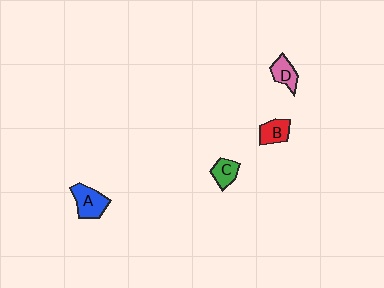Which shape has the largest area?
Shape A (blue).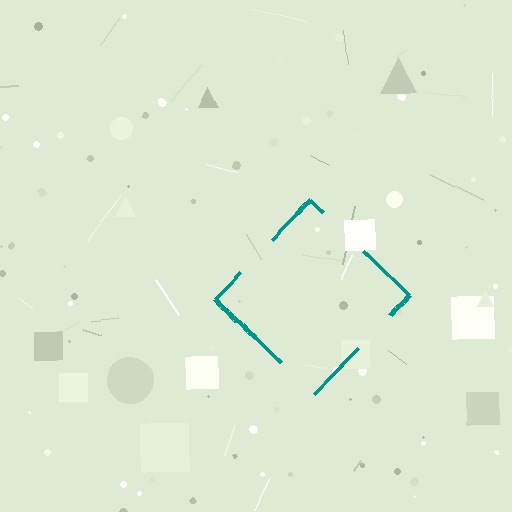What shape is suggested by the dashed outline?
The dashed outline suggests a diamond.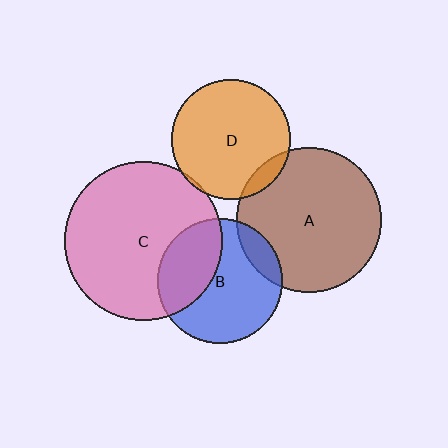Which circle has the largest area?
Circle C (pink).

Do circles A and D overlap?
Yes.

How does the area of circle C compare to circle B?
Approximately 1.6 times.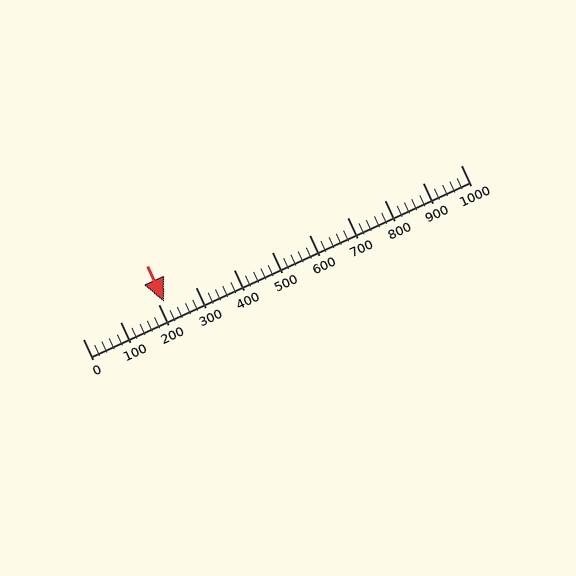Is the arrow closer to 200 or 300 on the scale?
The arrow is closer to 200.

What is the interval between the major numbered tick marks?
The major tick marks are spaced 100 units apart.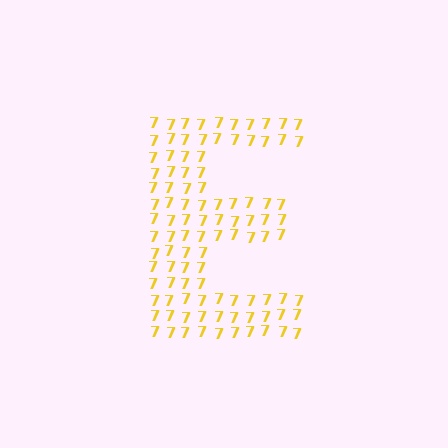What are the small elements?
The small elements are digit 7's.